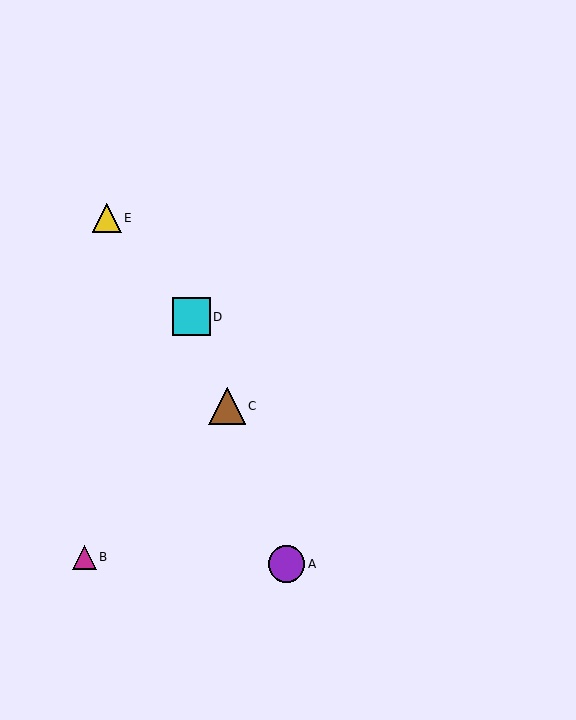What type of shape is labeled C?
Shape C is a brown triangle.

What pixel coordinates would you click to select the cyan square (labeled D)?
Click at (191, 317) to select the cyan square D.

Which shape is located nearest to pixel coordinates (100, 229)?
The yellow triangle (labeled E) at (107, 218) is nearest to that location.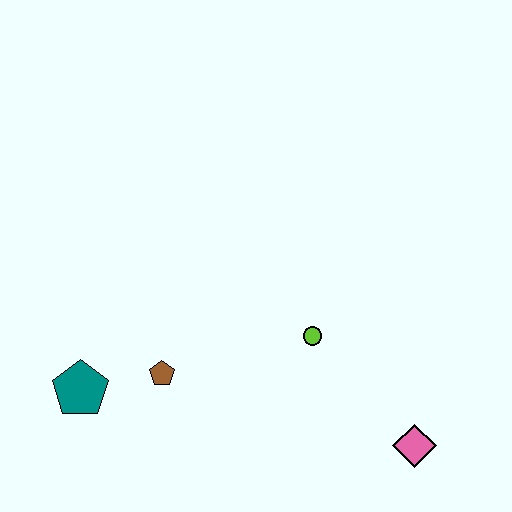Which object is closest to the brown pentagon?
The teal pentagon is closest to the brown pentagon.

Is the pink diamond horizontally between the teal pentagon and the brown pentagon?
No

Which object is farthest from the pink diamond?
The teal pentagon is farthest from the pink diamond.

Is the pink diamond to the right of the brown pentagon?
Yes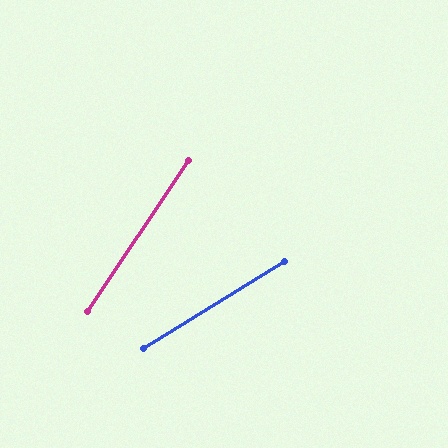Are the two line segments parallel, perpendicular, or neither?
Neither parallel nor perpendicular — they differ by about 25°.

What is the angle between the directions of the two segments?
Approximately 25 degrees.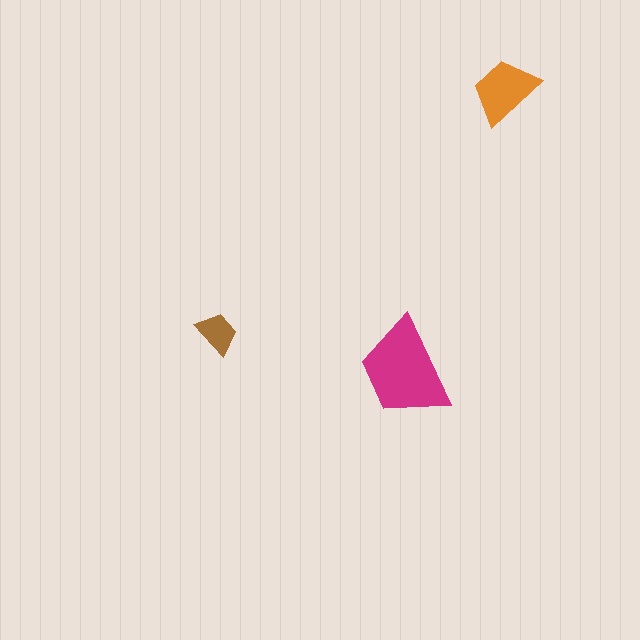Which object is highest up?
The orange trapezoid is topmost.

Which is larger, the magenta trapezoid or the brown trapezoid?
The magenta one.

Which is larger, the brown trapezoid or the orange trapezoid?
The orange one.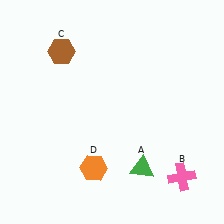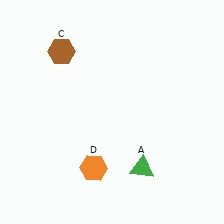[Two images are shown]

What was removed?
The pink cross (B) was removed in Image 2.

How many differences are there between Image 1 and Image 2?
There is 1 difference between the two images.